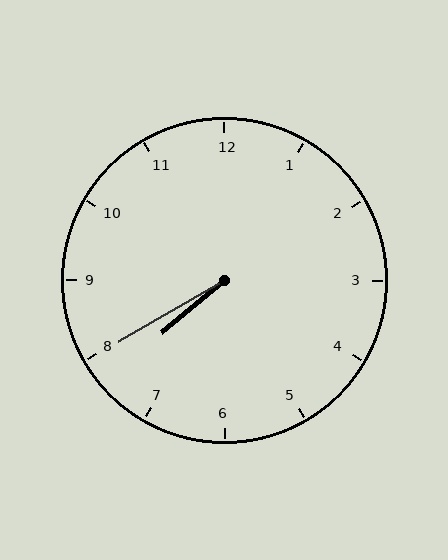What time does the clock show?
7:40.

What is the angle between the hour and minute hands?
Approximately 10 degrees.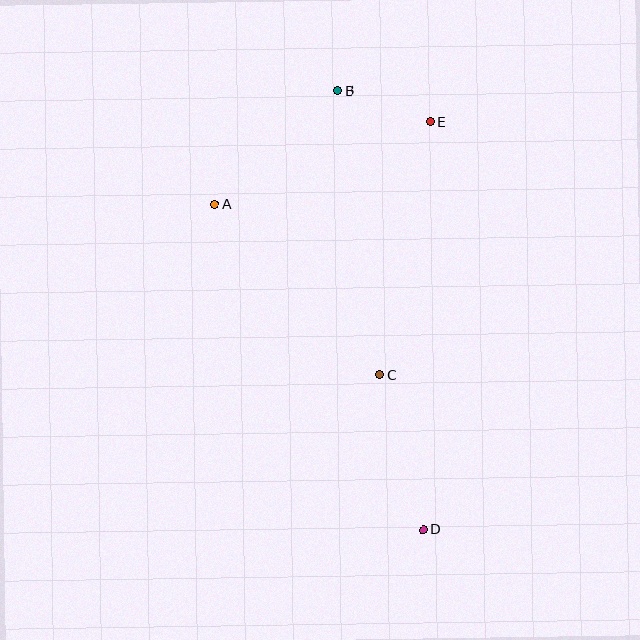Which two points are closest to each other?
Points B and E are closest to each other.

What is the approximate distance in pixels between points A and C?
The distance between A and C is approximately 237 pixels.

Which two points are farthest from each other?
Points B and D are farthest from each other.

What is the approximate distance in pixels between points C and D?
The distance between C and D is approximately 161 pixels.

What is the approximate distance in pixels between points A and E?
The distance between A and E is approximately 231 pixels.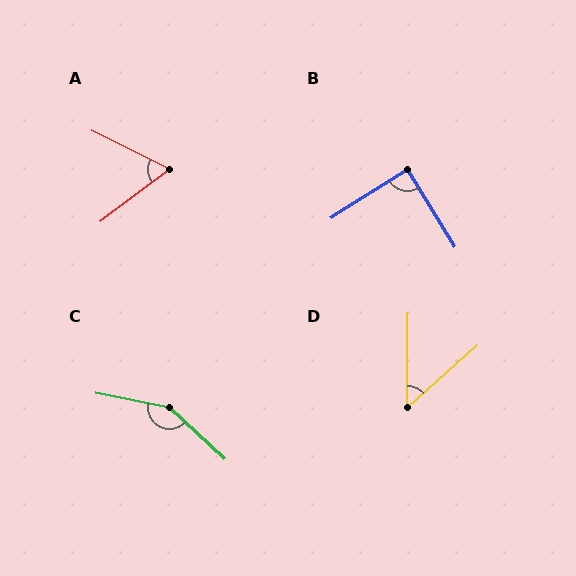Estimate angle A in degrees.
Approximately 64 degrees.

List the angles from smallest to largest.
D (48°), A (64°), B (89°), C (148°).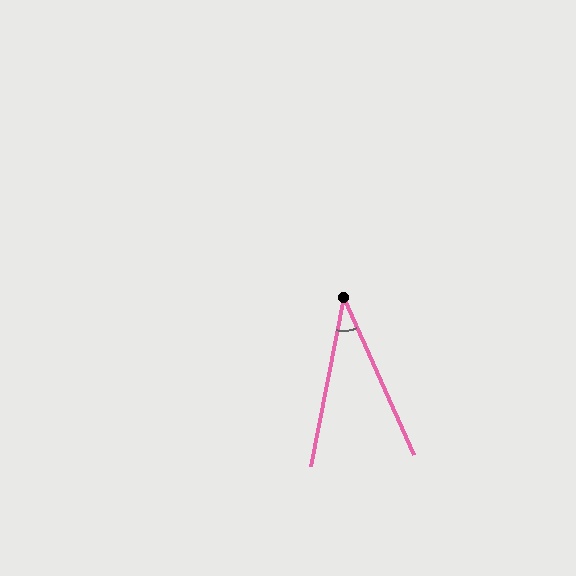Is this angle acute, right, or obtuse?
It is acute.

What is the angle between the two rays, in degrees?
Approximately 35 degrees.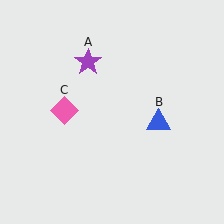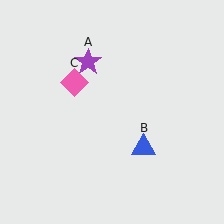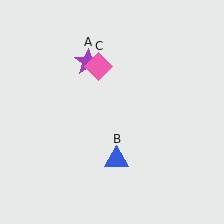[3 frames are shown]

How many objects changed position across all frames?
2 objects changed position: blue triangle (object B), pink diamond (object C).